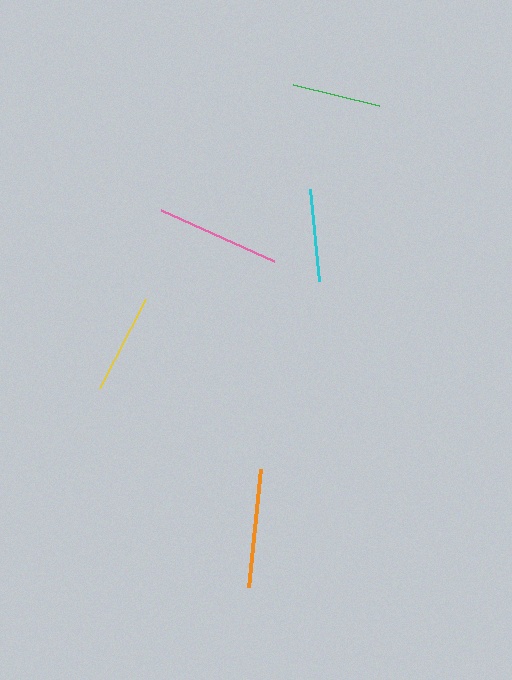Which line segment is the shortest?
The green line is the shortest at approximately 89 pixels.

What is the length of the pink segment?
The pink segment is approximately 123 pixels long.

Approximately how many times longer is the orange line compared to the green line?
The orange line is approximately 1.3 times the length of the green line.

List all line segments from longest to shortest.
From longest to shortest: pink, orange, yellow, cyan, green.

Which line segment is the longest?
The pink line is the longest at approximately 123 pixels.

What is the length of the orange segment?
The orange segment is approximately 118 pixels long.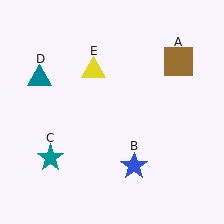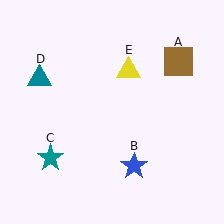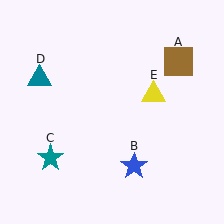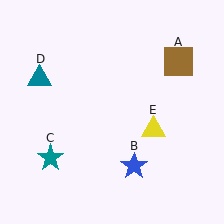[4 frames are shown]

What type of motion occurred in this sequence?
The yellow triangle (object E) rotated clockwise around the center of the scene.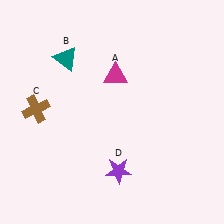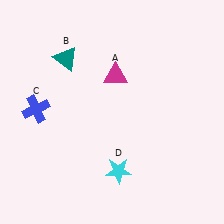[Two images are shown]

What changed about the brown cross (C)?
In Image 1, C is brown. In Image 2, it changed to blue.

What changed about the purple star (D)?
In Image 1, D is purple. In Image 2, it changed to cyan.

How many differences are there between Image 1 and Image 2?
There are 2 differences between the two images.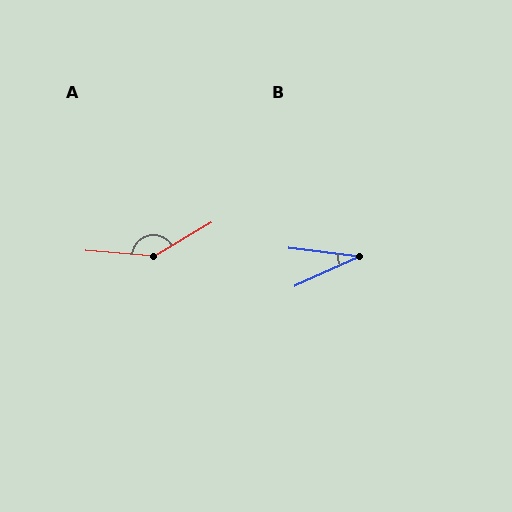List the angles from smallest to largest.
B (32°), A (145°).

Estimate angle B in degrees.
Approximately 32 degrees.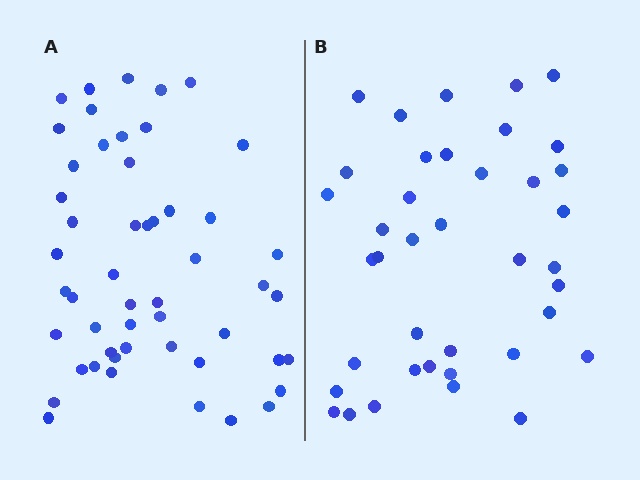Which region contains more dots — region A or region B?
Region A (the left region) has more dots.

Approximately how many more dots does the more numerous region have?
Region A has roughly 12 or so more dots than region B.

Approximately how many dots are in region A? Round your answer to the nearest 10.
About 50 dots. (The exact count is 51, which rounds to 50.)